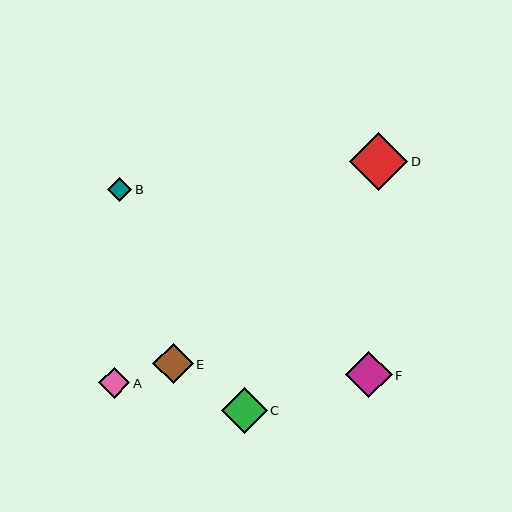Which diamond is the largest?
Diamond D is the largest with a size of approximately 58 pixels.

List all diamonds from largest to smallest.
From largest to smallest: D, F, C, E, A, B.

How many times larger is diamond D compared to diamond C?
Diamond D is approximately 1.3 times the size of diamond C.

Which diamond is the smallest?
Diamond B is the smallest with a size of approximately 24 pixels.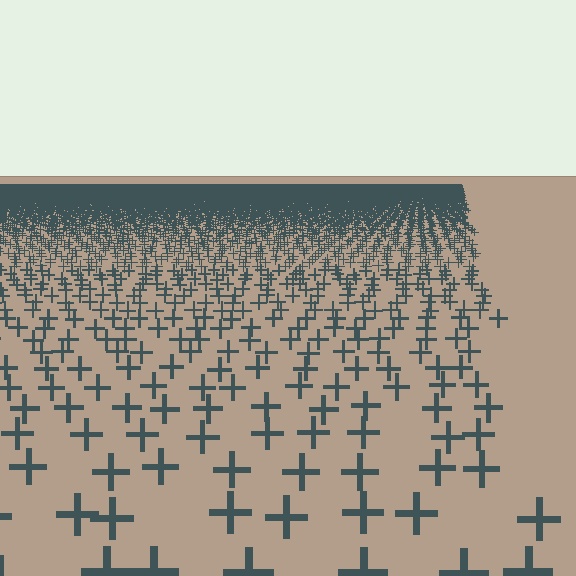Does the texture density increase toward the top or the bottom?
Density increases toward the top.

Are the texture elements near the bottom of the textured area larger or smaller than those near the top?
Larger. Near the bottom, elements are closer to the viewer and appear at a bigger on-screen size.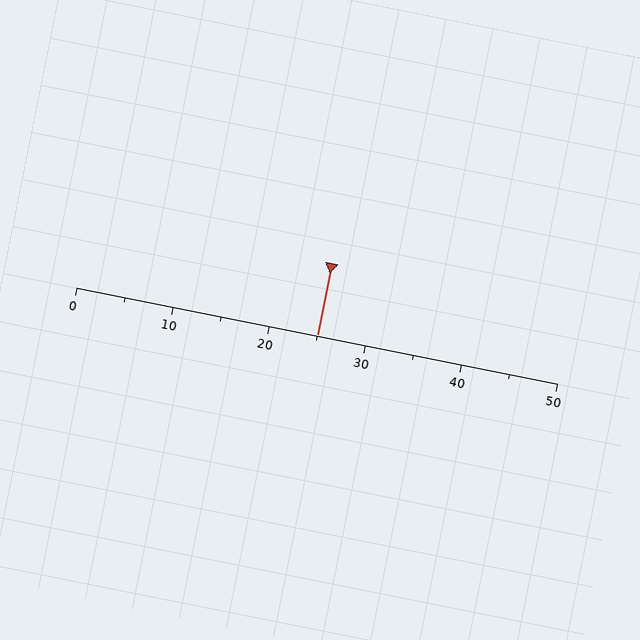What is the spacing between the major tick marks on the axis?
The major ticks are spaced 10 apart.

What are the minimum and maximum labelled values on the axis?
The axis runs from 0 to 50.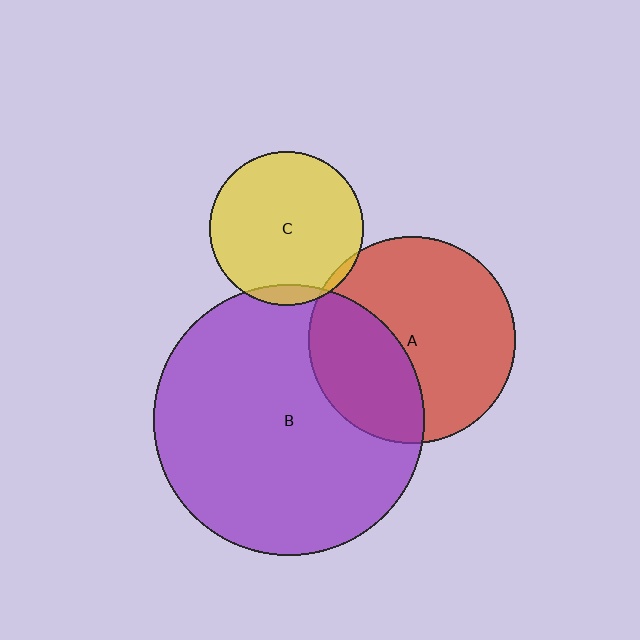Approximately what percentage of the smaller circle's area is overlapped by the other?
Approximately 35%.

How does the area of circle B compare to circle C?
Approximately 3.1 times.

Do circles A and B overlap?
Yes.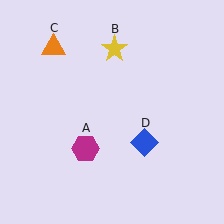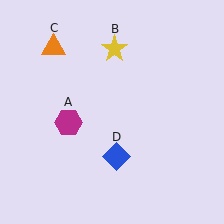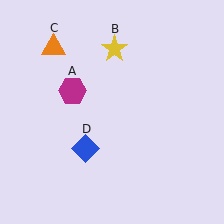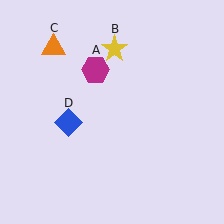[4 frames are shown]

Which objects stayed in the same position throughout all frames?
Yellow star (object B) and orange triangle (object C) remained stationary.